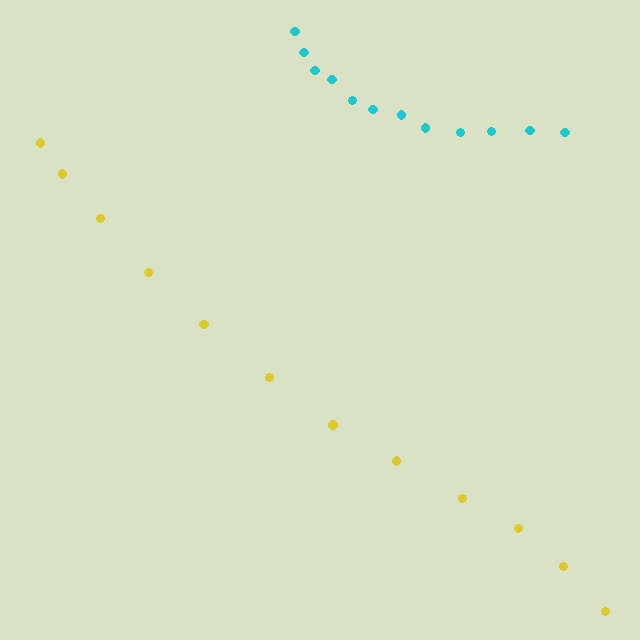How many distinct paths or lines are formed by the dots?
There are 2 distinct paths.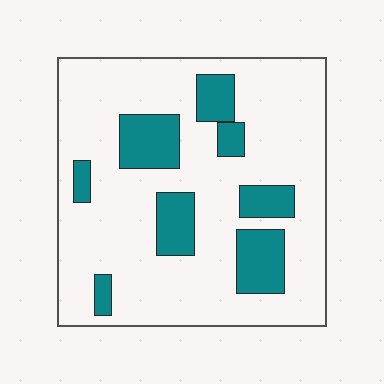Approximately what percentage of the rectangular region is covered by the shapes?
Approximately 20%.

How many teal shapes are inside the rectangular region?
8.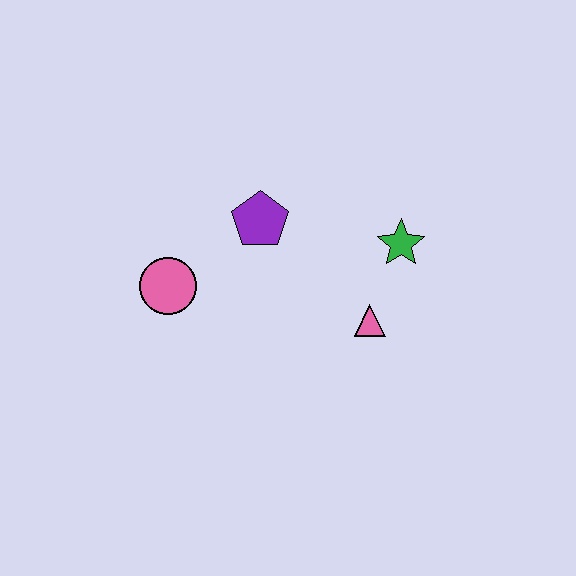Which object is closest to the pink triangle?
The green star is closest to the pink triangle.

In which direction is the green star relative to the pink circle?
The green star is to the right of the pink circle.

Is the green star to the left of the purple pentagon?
No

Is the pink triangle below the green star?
Yes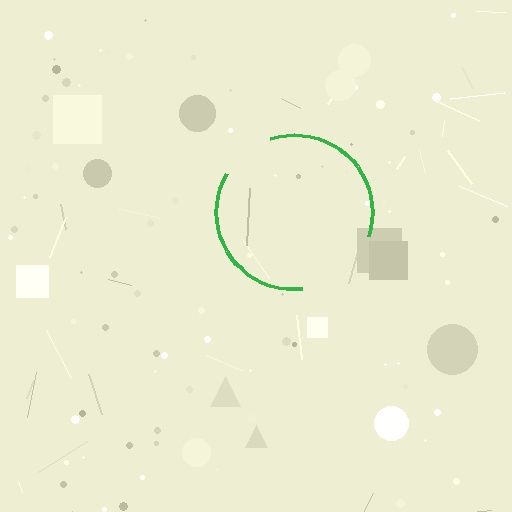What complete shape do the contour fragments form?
The contour fragments form a circle.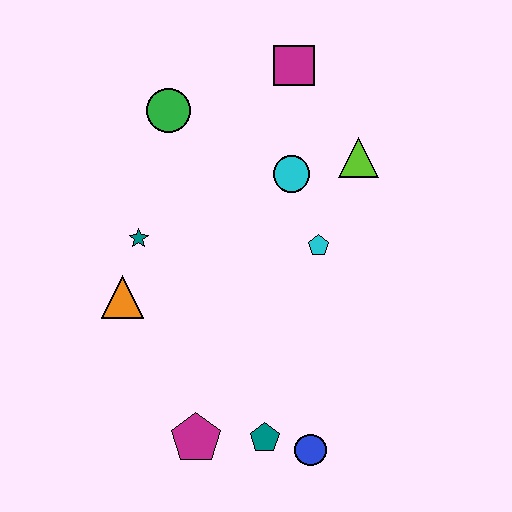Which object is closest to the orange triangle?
The teal star is closest to the orange triangle.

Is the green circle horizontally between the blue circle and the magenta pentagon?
No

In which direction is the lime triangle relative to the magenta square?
The lime triangle is below the magenta square.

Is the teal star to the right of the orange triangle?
Yes